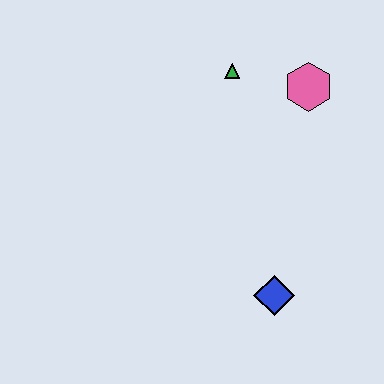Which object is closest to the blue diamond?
The pink hexagon is closest to the blue diamond.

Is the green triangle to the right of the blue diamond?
No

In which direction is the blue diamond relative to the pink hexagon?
The blue diamond is below the pink hexagon.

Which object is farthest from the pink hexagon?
The blue diamond is farthest from the pink hexagon.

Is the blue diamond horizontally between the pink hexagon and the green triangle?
Yes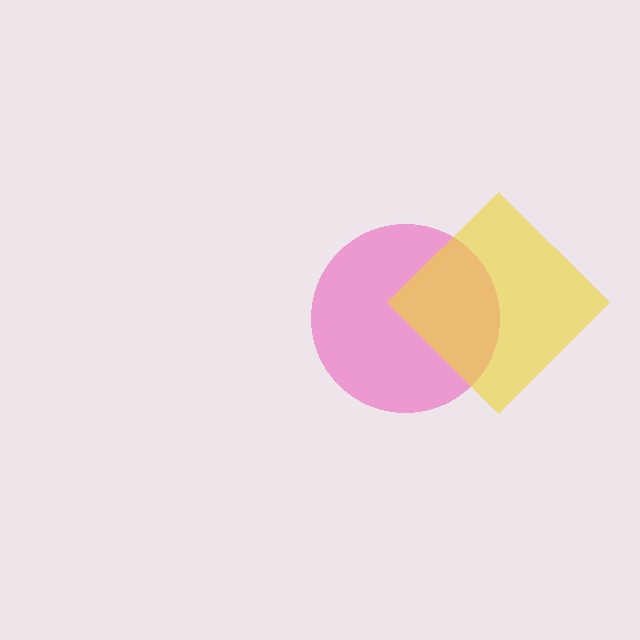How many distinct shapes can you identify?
There are 2 distinct shapes: a pink circle, a yellow diamond.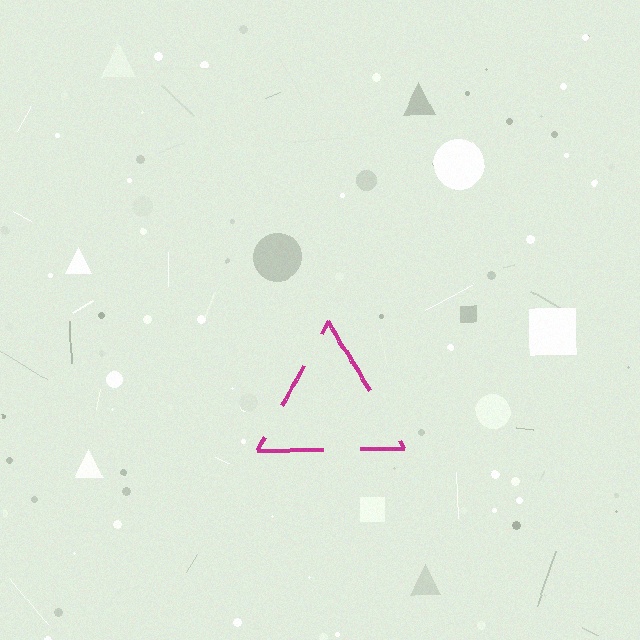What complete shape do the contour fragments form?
The contour fragments form a triangle.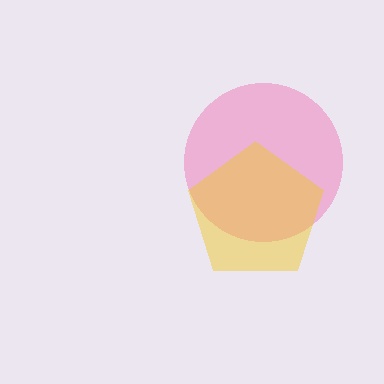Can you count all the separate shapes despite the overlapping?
Yes, there are 2 separate shapes.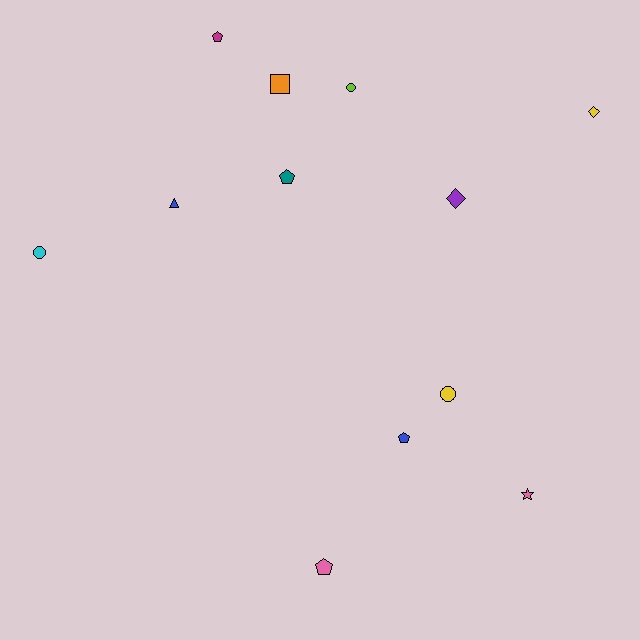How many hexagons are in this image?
There are no hexagons.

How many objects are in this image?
There are 12 objects.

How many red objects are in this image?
There are no red objects.